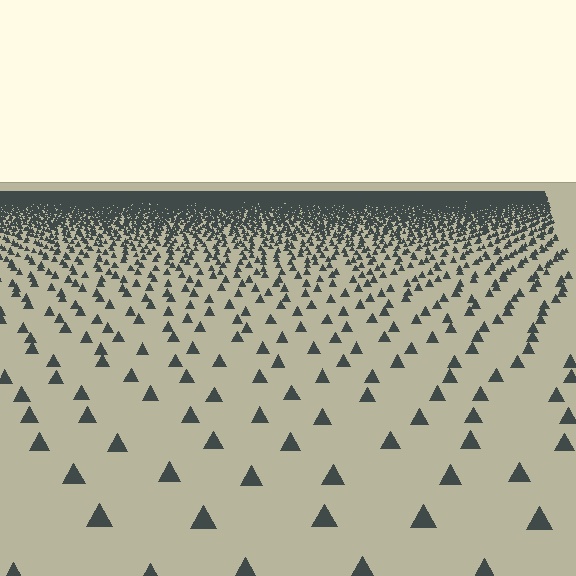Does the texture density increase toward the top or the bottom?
Density increases toward the top.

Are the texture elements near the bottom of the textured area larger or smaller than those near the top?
Larger. Near the bottom, elements are closer to the viewer and appear at a bigger on-screen size.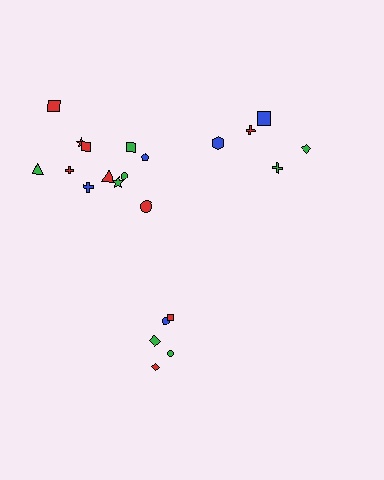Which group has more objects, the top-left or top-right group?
The top-left group.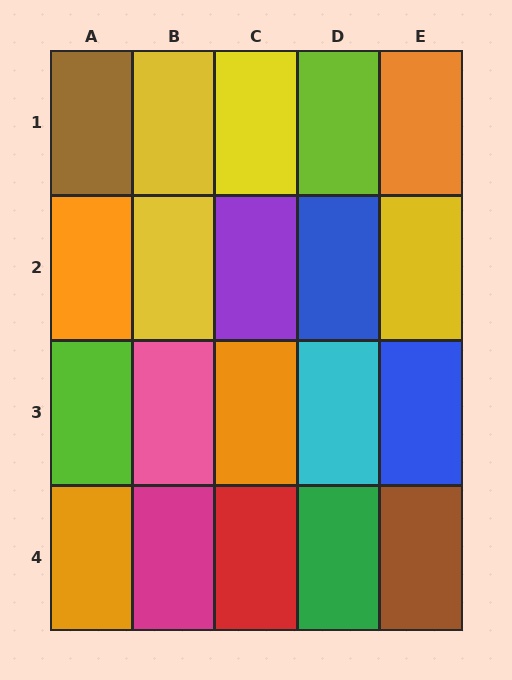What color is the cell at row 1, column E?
Orange.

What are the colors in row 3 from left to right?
Lime, pink, orange, cyan, blue.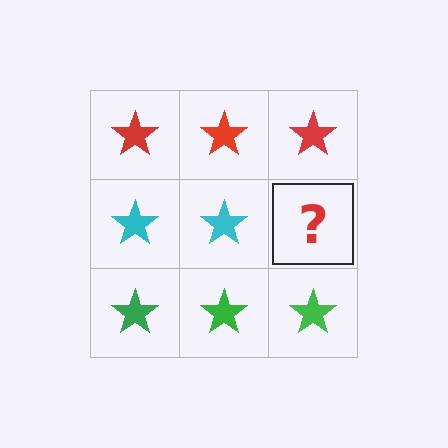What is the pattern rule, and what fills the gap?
The rule is that each row has a consistent color. The gap should be filled with a cyan star.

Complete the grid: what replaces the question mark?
The question mark should be replaced with a cyan star.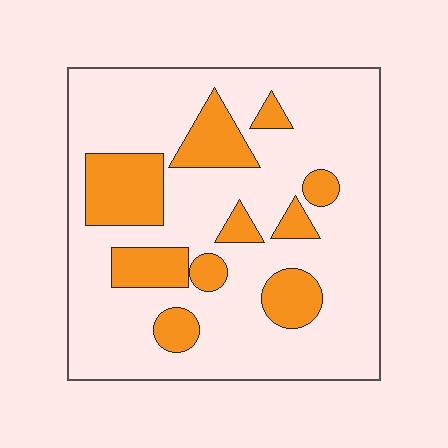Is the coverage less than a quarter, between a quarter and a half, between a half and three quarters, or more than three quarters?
Less than a quarter.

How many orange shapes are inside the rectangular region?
10.